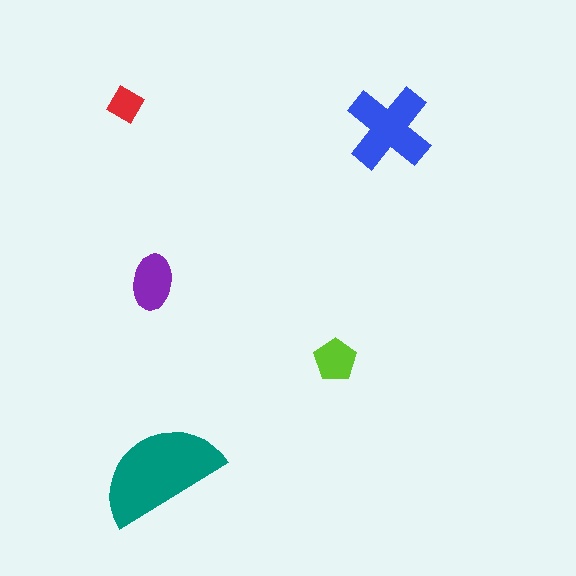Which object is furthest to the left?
The red diamond is leftmost.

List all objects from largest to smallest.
The teal semicircle, the blue cross, the purple ellipse, the lime pentagon, the red diamond.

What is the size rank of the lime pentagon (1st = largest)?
4th.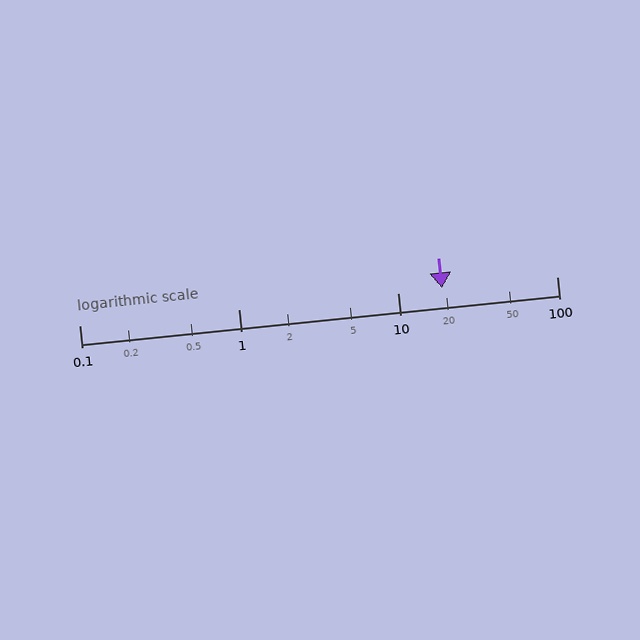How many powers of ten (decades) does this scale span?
The scale spans 3 decades, from 0.1 to 100.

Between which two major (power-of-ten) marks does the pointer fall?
The pointer is between 10 and 100.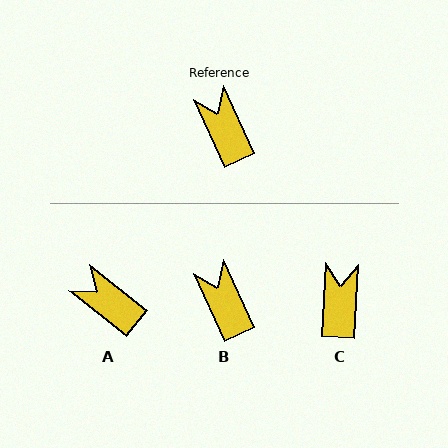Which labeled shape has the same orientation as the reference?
B.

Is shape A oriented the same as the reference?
No, it is off by about 27 degrees.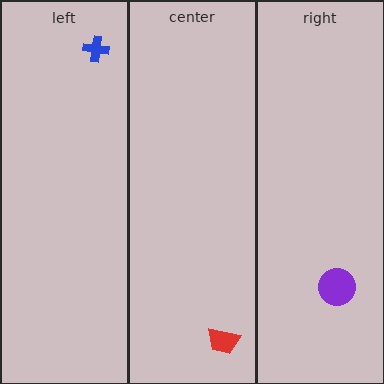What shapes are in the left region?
The blue cross.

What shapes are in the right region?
The purple circle.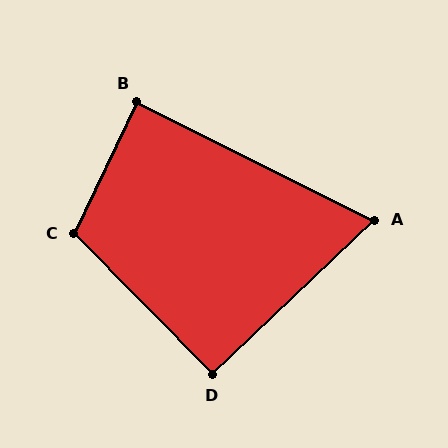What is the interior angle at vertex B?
Approximately 89 degrees (approximately right).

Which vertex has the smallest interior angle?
A, at approximately 70 degrees.